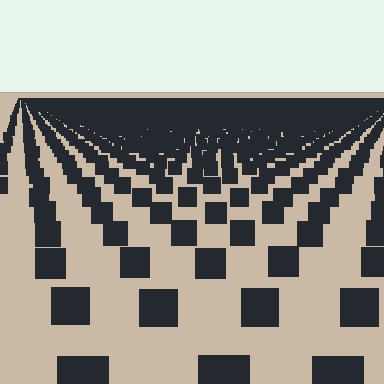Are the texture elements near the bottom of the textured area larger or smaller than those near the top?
Larger. Near the bottom, elements are closer to the viewer and appear at a bigger on-screen size.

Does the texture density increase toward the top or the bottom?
Density increases toward the top.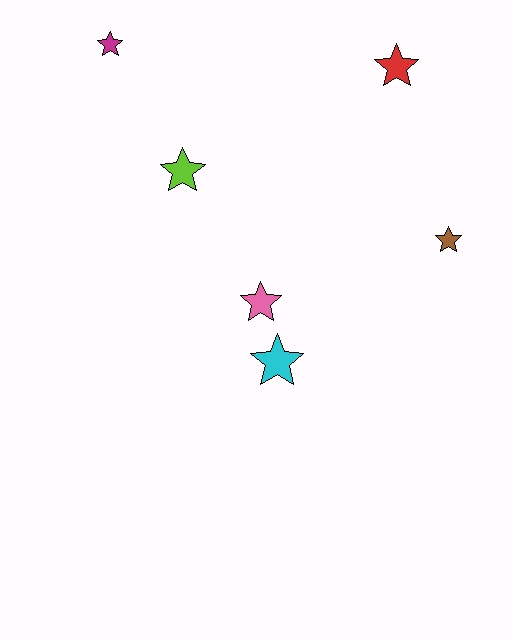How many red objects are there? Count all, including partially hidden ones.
There is 1 red object.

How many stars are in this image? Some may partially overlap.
There are 6 stars.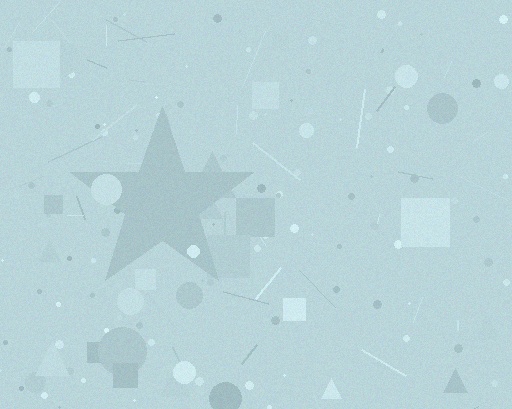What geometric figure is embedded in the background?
A star is embedded in the background.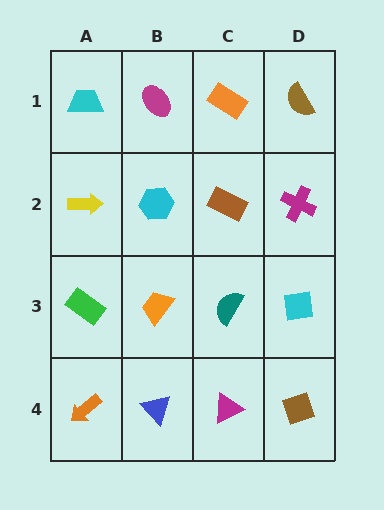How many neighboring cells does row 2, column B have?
4.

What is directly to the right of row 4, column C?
A brown diamond.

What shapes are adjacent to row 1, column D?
A magenta cross (row 2, column D), an orange rectangle (row 1, column C).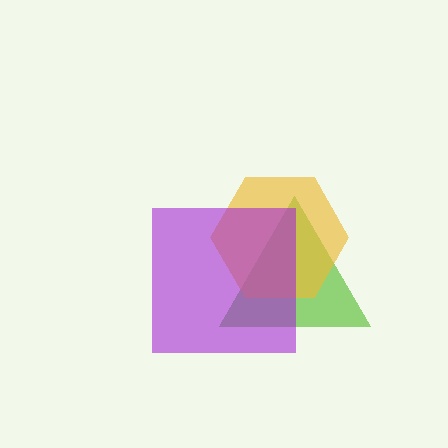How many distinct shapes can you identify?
There are 3 distinct shapes: a lime triangle, a yellow hexagon, a purple square.